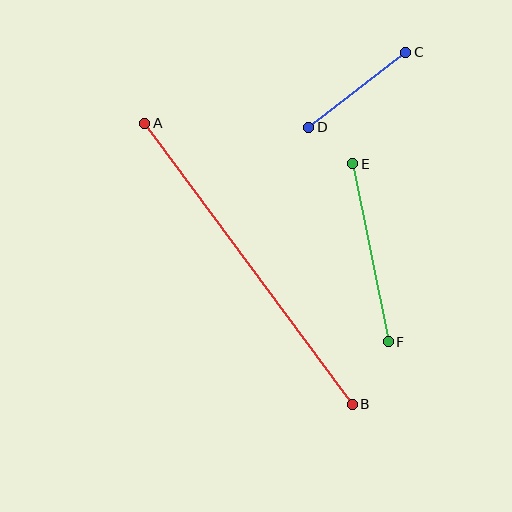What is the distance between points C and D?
The distance is approximately 123 pixels.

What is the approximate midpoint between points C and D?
The midpoint is at approximately (357, 90) pixels.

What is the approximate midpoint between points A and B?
The midpoint is at approximately (248, 264) pixels.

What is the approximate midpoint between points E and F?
The midpoint is at approximately (371, 253) pixels.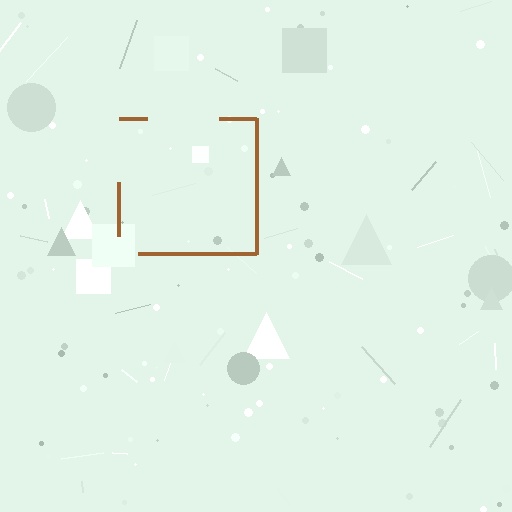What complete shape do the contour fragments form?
The contour fragments form a square.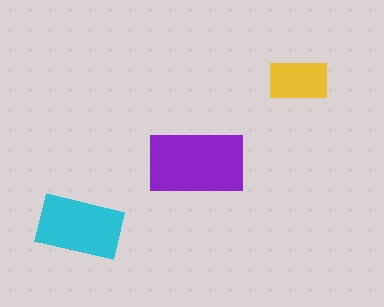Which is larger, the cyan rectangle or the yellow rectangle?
The cyan one.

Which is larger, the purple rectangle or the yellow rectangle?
The purple one.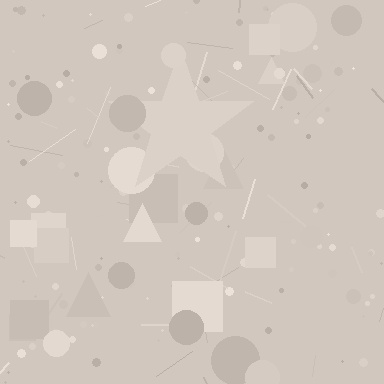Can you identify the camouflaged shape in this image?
The camouflaged shape is a star.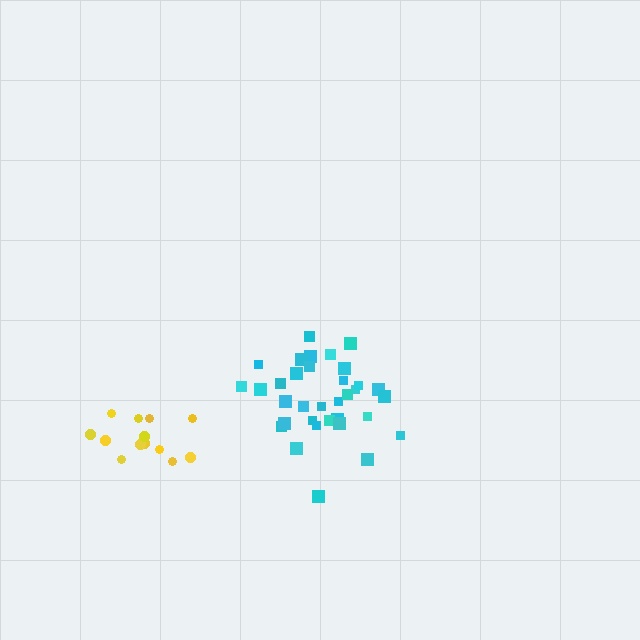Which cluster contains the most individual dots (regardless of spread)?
Cyan (34).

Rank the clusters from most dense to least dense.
cyan, yellow.